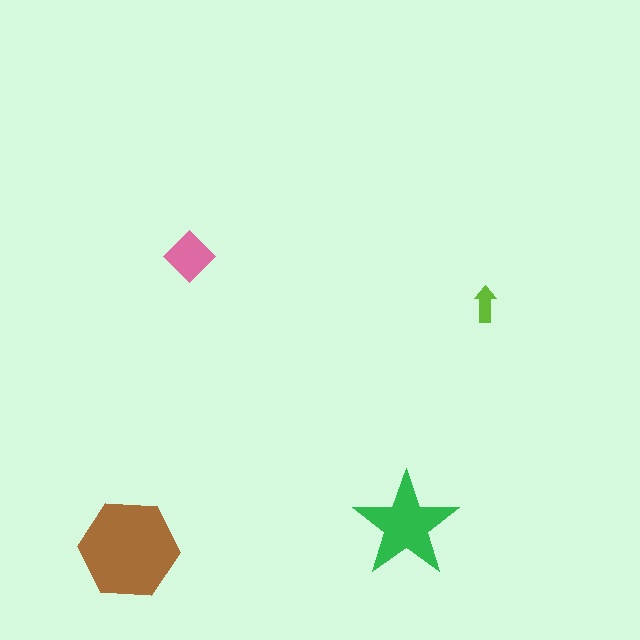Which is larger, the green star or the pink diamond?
The green star.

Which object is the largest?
The brown hexagon.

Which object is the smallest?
The lime arrow.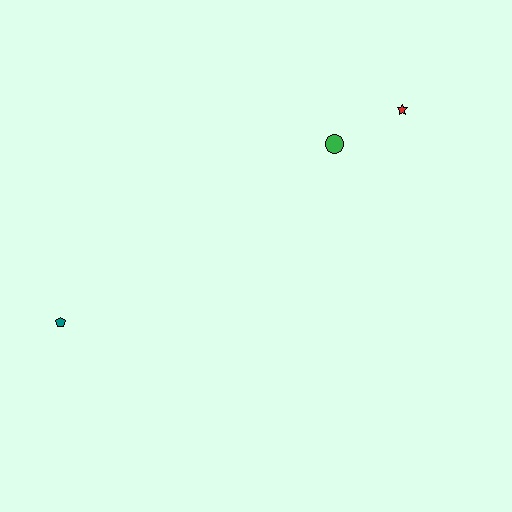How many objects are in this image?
There are 3 objects.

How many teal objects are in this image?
There is 1 teal object.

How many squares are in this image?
There are no squares.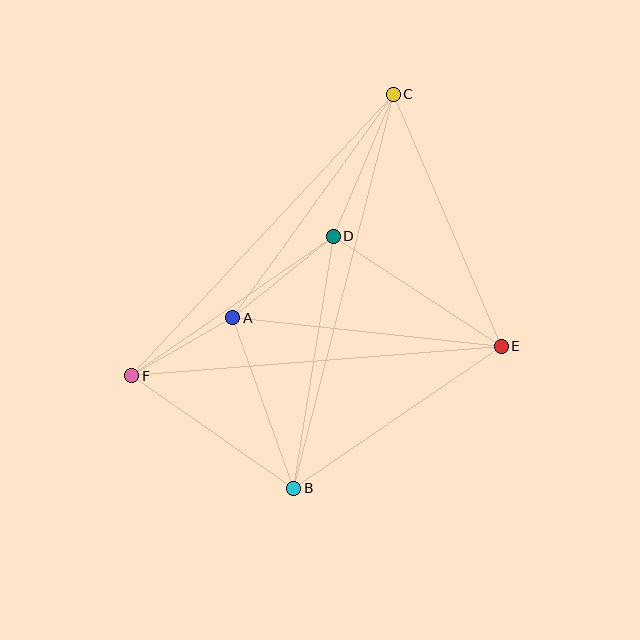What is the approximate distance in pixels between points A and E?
The distance between A and E is approximately 270 pixels.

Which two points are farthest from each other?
Points B and C are farthest from each other.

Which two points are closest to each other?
Points A and F are closest to each other.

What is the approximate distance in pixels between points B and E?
The distance between B and E is approximately 251 pixels.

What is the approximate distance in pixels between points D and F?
The distance between D and F is approximately 245 pixels.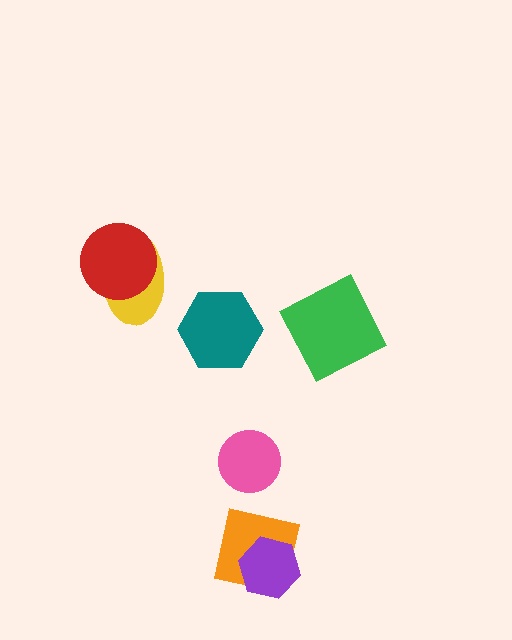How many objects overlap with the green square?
0 objects overlap with the green square.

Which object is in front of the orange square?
The purple hexagon is in front of the orange square.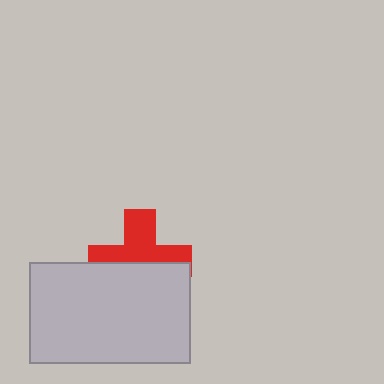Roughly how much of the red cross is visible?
About half of it is visible (roughly 50%).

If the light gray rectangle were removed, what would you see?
You would see the complete red cross.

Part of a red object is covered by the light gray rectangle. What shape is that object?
It is a cross.